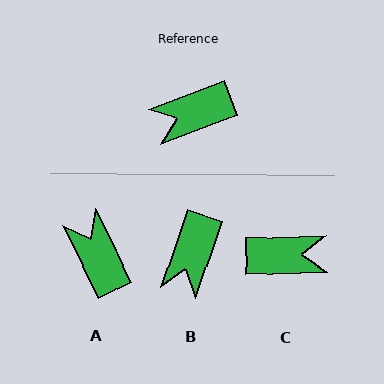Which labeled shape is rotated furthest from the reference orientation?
C, about 161 degrees away.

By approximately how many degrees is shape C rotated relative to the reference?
Approximately 161 degrees counter-clockwise.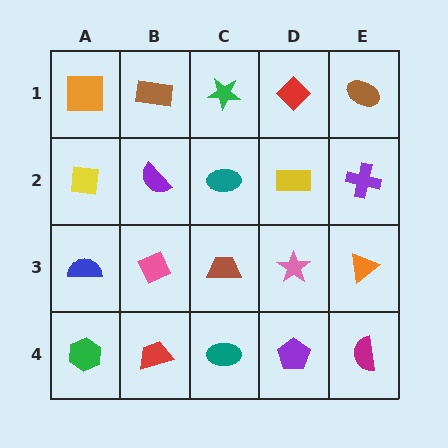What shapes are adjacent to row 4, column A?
A blue semicircle (row 3, column A), a red trapezoid (row 4, column B).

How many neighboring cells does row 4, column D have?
3.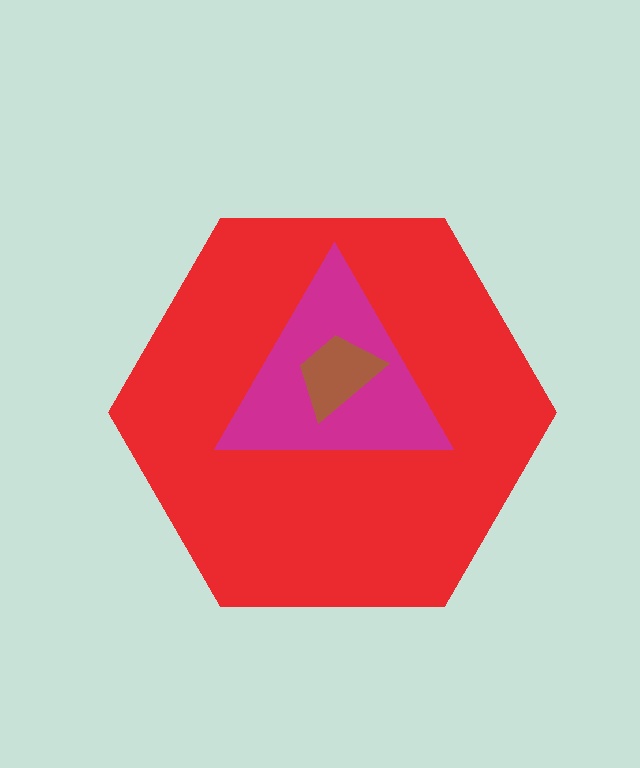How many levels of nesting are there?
3.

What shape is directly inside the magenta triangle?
The brown trapezoid.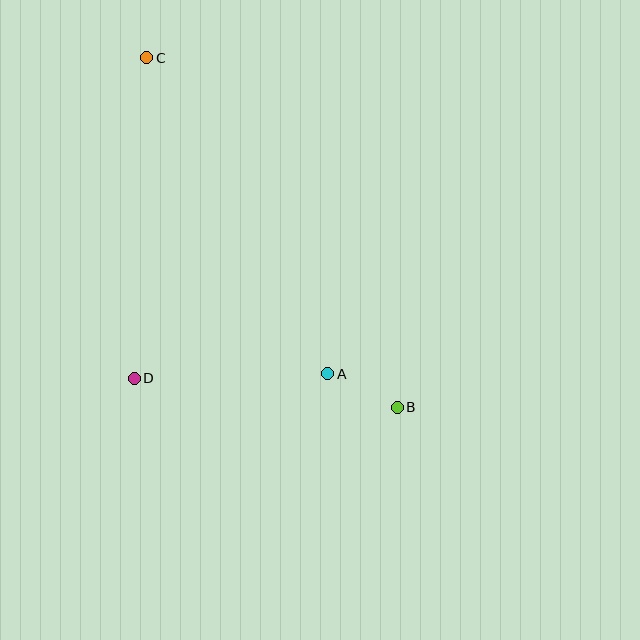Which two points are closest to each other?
Points A and B are closest to each other.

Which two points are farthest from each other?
Points B and C are farthest from each other.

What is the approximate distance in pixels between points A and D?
The distance between A and D is approximately 193 pixels.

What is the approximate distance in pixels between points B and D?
The distance between B and D is approximately 265 pixels.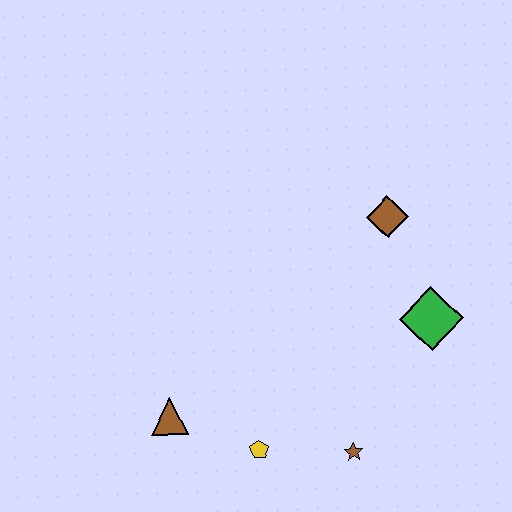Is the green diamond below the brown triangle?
No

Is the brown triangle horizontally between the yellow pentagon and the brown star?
No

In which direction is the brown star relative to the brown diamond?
The brown star is below the brown diamond.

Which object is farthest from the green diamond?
The brown triangle is farthest from the green diamond.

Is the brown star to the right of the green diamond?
No